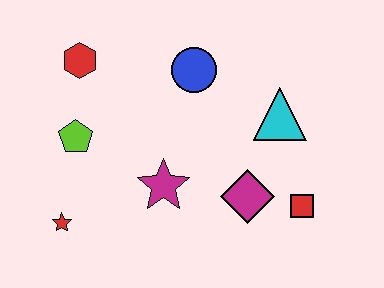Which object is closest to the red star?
The lime pentagon is closest to the red star.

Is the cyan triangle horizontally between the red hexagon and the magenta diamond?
No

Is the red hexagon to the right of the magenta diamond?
No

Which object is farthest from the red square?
The red hexagon is farthest from the red square.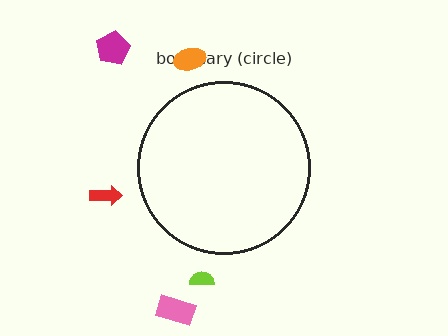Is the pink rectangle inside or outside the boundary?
Outside.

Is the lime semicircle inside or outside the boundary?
Outside.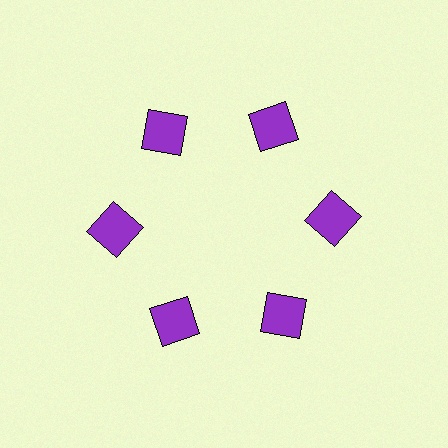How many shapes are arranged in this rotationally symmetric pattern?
There are 6 shapes, arranged in 6 groups of 1.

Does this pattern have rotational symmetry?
Yes, this pattern has 6-fold rotational symmetry. It looks the same after rotating 60 degrees around the center.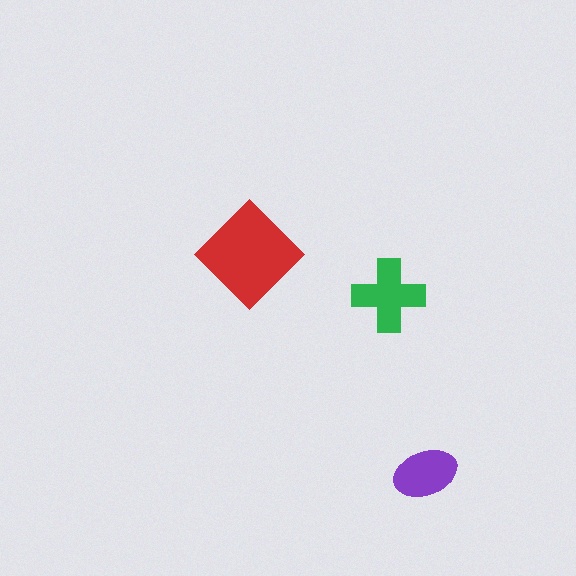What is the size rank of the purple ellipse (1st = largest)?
3rd.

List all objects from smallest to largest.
The purple ellipse, the green cross, the red diamond.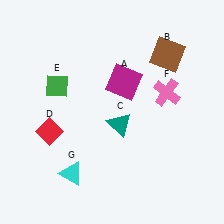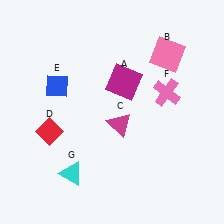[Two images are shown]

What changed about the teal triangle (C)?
In Image 1, C is teal. In Image 2, it changed to magenta.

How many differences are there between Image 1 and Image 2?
There are 3 differences between the two images.